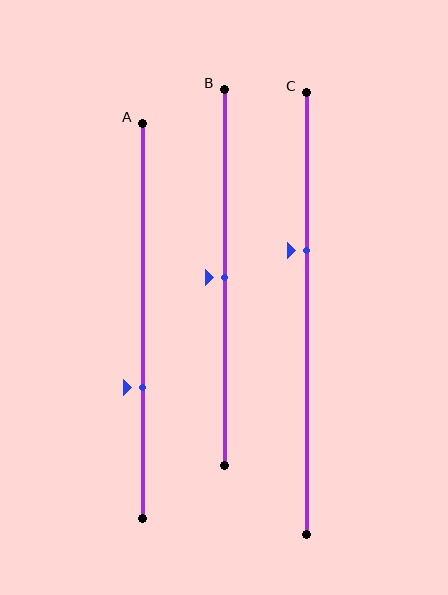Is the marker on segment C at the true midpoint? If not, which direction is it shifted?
No, the marker on segment C is shifted upward by about 14% of the segment length.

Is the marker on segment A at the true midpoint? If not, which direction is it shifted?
No, the marker on segment A is shifted downward by about 17% of the segment length.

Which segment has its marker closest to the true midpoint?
Segment B has its marker closest to the true midpoint.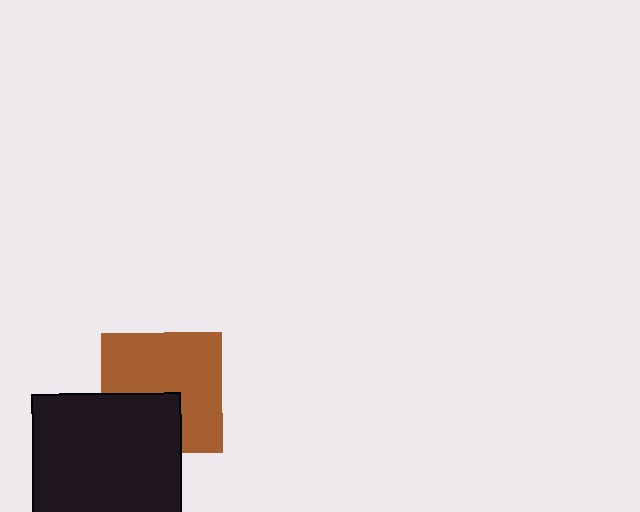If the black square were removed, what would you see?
You would see the complete brown square.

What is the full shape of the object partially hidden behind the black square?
The partially hidden object is a brown square.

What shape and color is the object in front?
The object in front is a black square.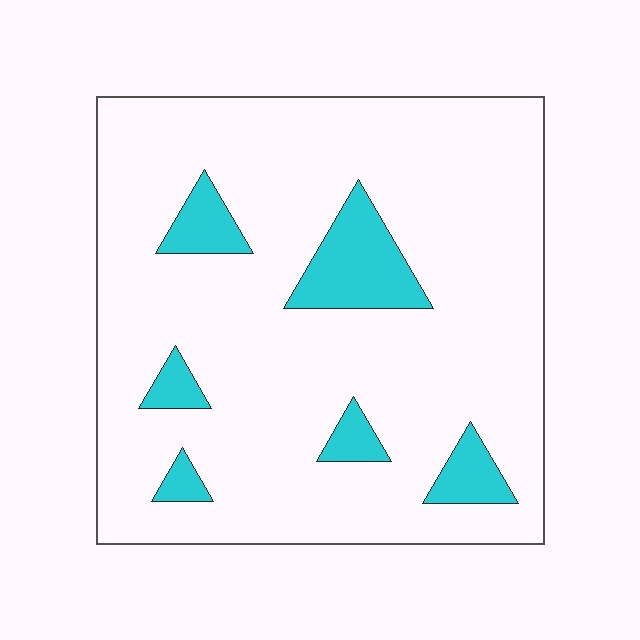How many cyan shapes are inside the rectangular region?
6.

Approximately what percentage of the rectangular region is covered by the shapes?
Approximately 10%.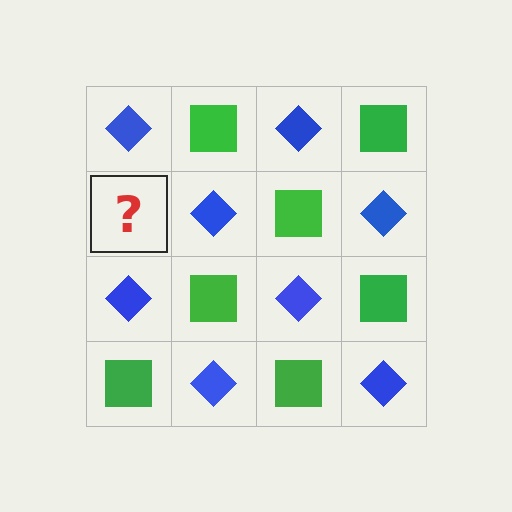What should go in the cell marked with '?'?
The missing cell should contain a green square.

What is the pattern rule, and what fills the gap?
The rule is that it alternates blue diamond and green square in a checkerboard pattern. The gap should be filled with a green square.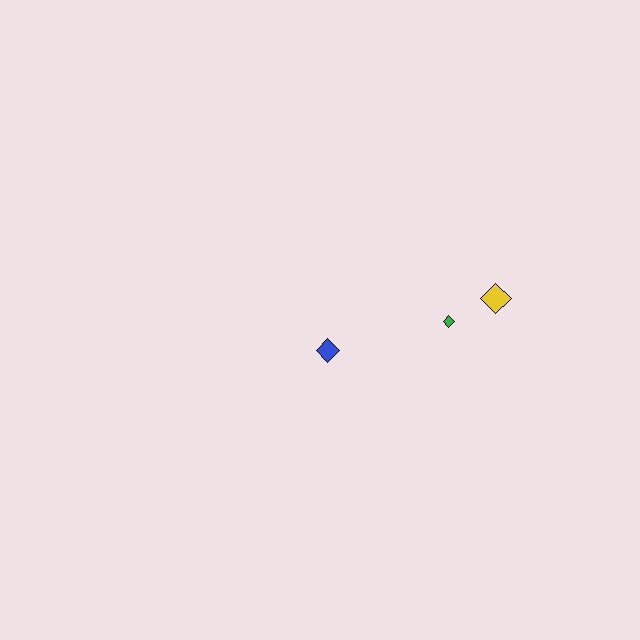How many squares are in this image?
There are no squares.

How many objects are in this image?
There are 3 objects.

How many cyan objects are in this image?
There are no cyan objects.